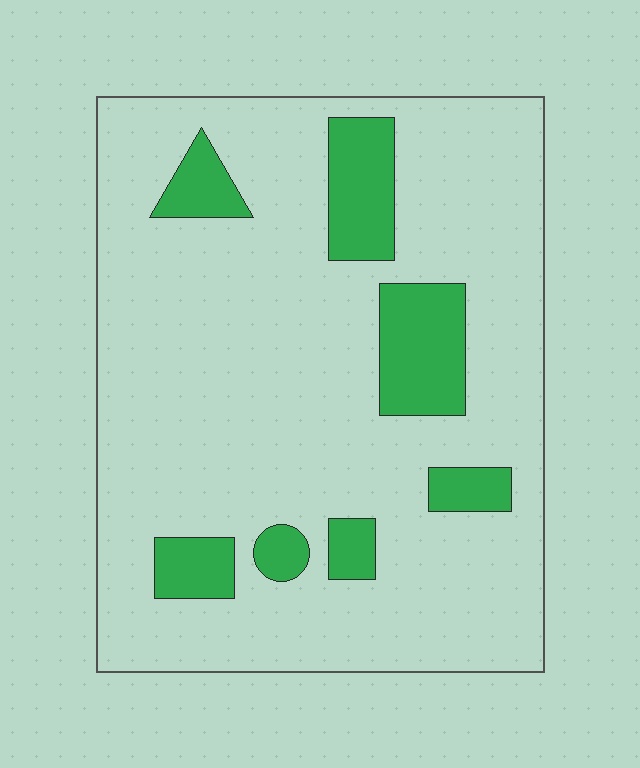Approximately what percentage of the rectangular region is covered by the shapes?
Approximately 15%.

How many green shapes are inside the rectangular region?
7.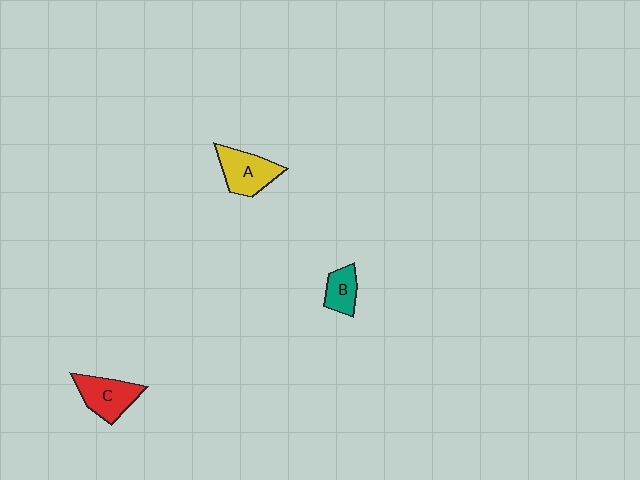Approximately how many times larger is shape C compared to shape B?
Approximately 1.6 times.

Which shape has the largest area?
Shape A (yellow).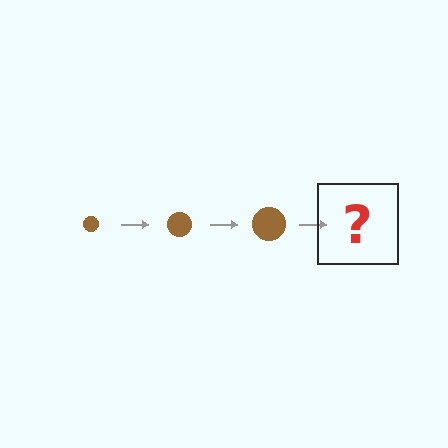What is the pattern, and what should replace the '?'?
The pattern is that the circle gets progressively larger each step. The '?' should be a brown circle, larger than the previous one.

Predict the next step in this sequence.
The next step is a brown circle, larger than the previous one.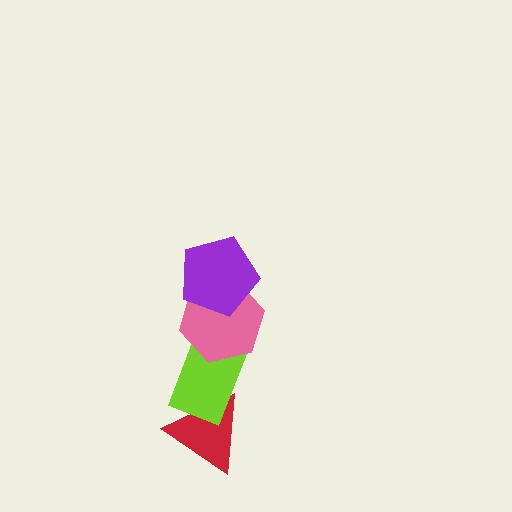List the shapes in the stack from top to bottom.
From top to bottom: the purple pentagon, the pink hexagon, the lime rectangle, the red triangle.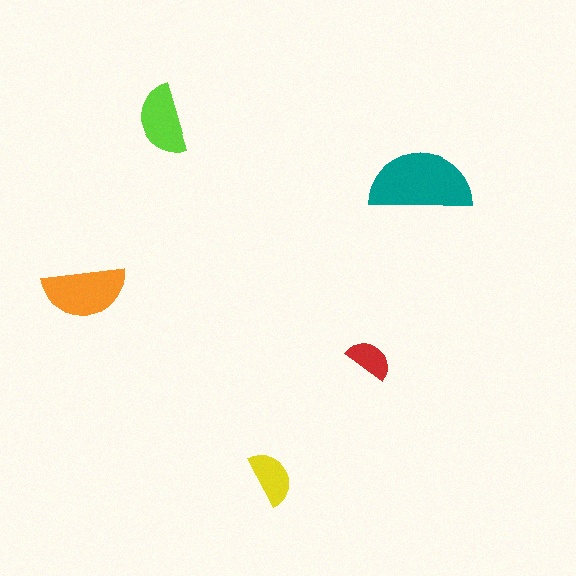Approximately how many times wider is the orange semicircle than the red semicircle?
About 2 times wider.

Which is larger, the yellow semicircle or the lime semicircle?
The lime one.